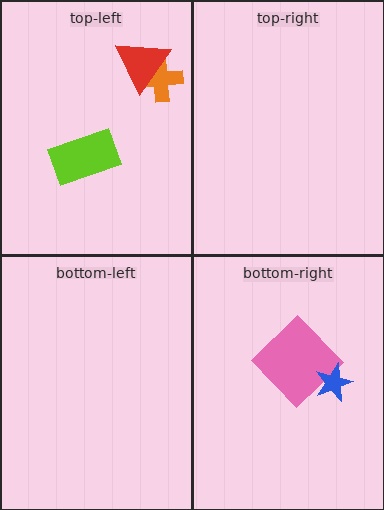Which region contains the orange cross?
The top-left region.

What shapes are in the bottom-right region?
The pink diamond, the blue star.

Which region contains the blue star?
The bottom-right region.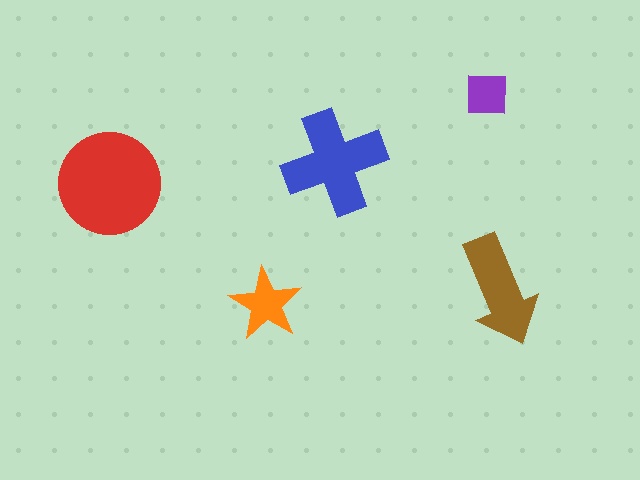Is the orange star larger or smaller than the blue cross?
Smaller.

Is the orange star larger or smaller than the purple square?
Larger.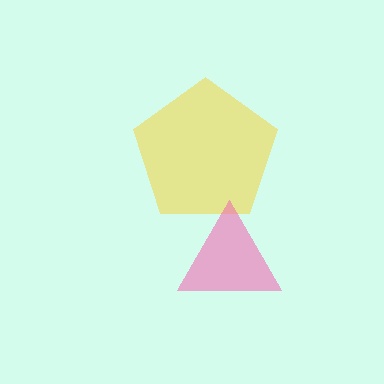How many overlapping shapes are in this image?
There are 2 overlapping shapes in the image.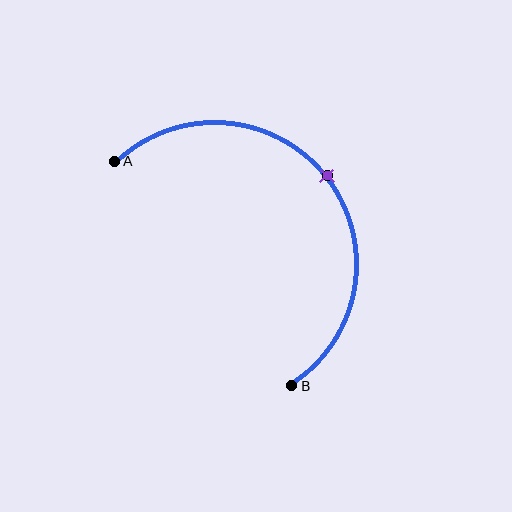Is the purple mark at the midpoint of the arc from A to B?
Yes. The purple mark lies on the arc at equal arc-length from both A and B — it is the arc midpoint.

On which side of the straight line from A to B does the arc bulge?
The arc bulges above and to the right of the straight line connecting A and B.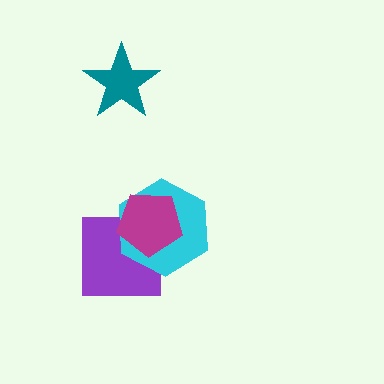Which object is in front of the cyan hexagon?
The magenta pentagon is in front of the cyan hexagon.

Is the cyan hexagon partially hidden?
Yes, it is partially covered by another shape.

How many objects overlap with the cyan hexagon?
2 objects overlap with the cyan hexagon.